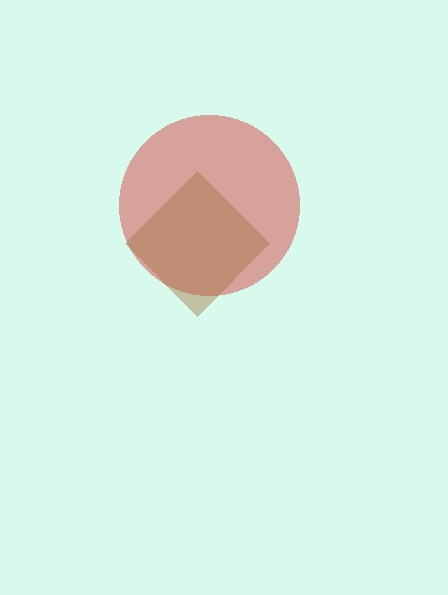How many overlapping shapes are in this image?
There are 2 overlapping shapes in the image.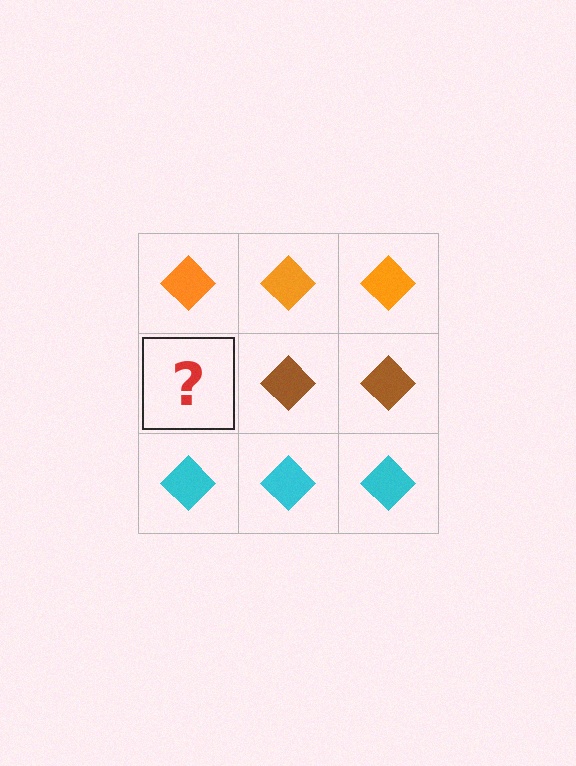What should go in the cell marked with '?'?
The missing cell should contain a brown diamond.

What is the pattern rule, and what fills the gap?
The rule is that each row has a consistent color. The gap should be filled with a brown diamond.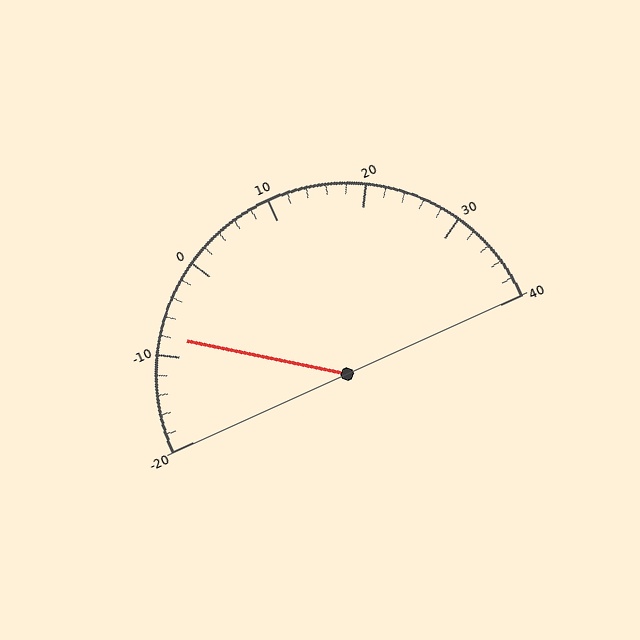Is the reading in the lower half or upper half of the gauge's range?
The reading is in the lower half of the range (-20 to 40).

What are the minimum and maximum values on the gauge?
The gauge ranges from -20 to 40.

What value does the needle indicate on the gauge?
The needle indicates approximately -8.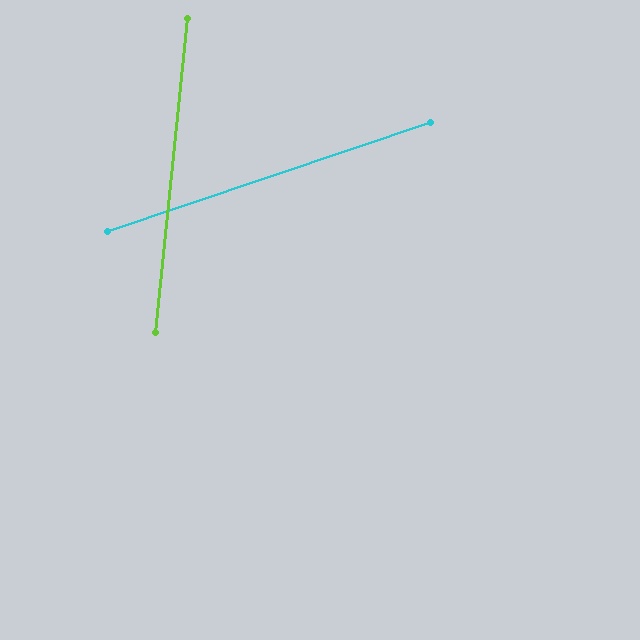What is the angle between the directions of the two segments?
Approximately 66 degrees.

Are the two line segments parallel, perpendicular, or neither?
Neither parallel nor perpendicular — they differ by about 66°.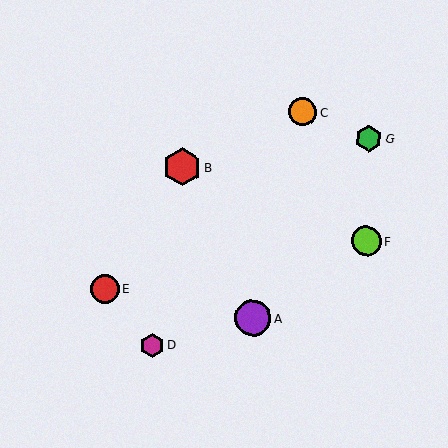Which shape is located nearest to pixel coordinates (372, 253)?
The lime circle (labeled F) at (366, 241) is nearest to that location.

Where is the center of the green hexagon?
The center of the green hexagon is at (369, 138).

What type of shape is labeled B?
Shape B is a red hexagon.